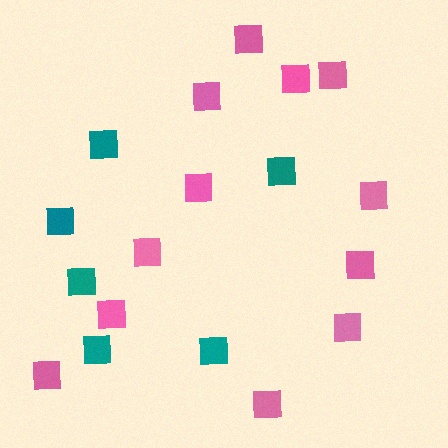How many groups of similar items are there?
There are 2 groups: one group of teal squares (6) and one group of pink squares (12).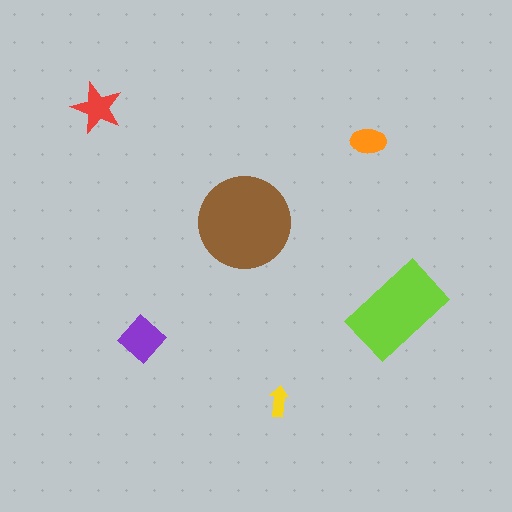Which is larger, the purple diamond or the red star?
The purple diamond.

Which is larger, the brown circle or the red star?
The brown circle.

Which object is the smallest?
The yellow arrow.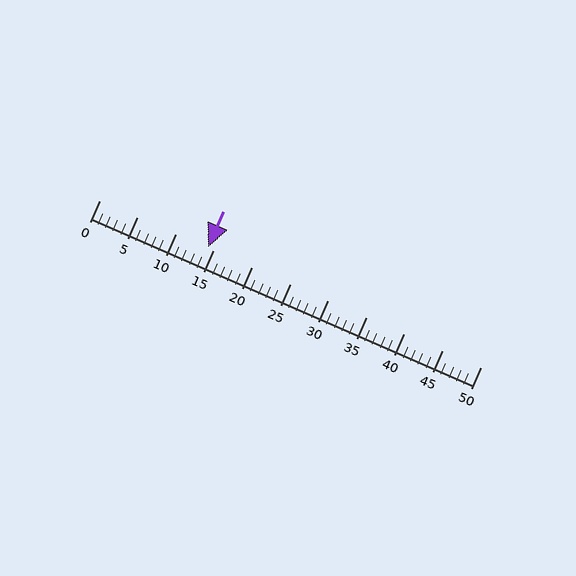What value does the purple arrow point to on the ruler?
The purple arrow points to approximately 14.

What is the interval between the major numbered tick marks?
The major tick marks are spaced 5 units apart.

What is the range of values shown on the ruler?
The ruler shows values from 0 to 50.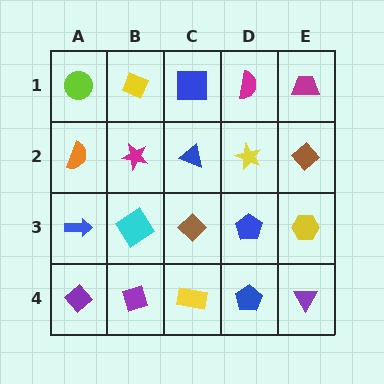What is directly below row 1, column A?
An orange semicircle.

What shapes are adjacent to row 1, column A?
An orange semicircle (row 2, column A), a yellow diamond (row 1, column B).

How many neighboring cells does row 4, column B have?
3.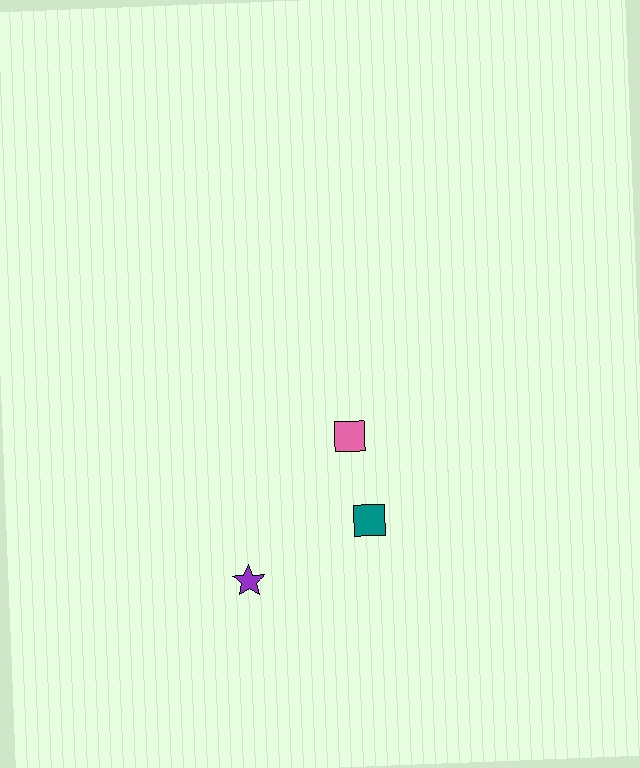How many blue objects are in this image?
There are no blue objects.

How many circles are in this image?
There are no circles.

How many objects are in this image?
There are 3 objects.